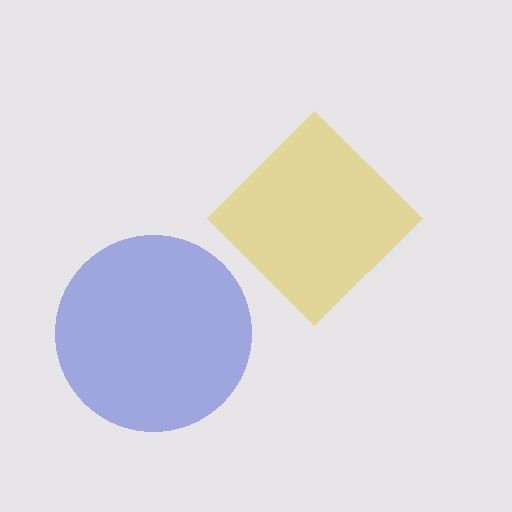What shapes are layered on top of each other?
The layered shapes are: a blue circle, a yellow diamond.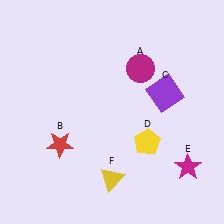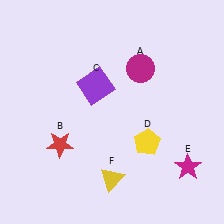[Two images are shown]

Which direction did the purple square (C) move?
The purple square (C) moved left.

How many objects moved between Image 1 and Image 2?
1 object moved between the two images.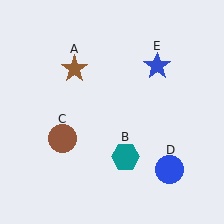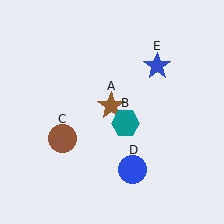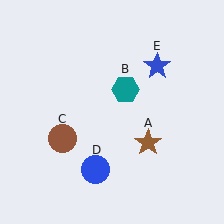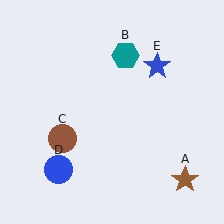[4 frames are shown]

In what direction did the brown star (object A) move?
The brown star (object A) moved down and to the right.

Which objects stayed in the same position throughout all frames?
Brown circle (object C) and blue star (object E) remained stationary.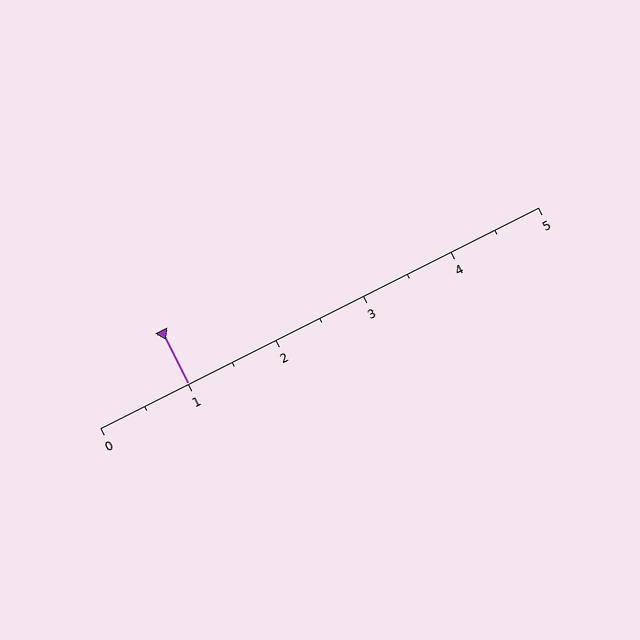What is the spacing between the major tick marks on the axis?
The major ticks are spaced 1 apart.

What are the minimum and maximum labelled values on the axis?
The axis runs from 0 to 5.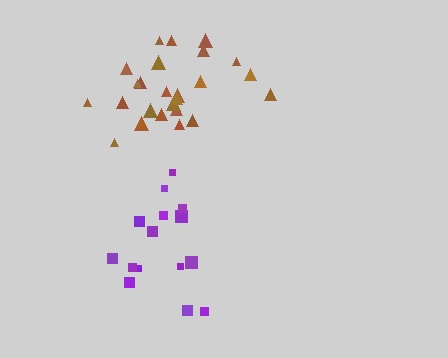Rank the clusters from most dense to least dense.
brown, purple.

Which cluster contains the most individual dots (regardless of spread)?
Brown (25).